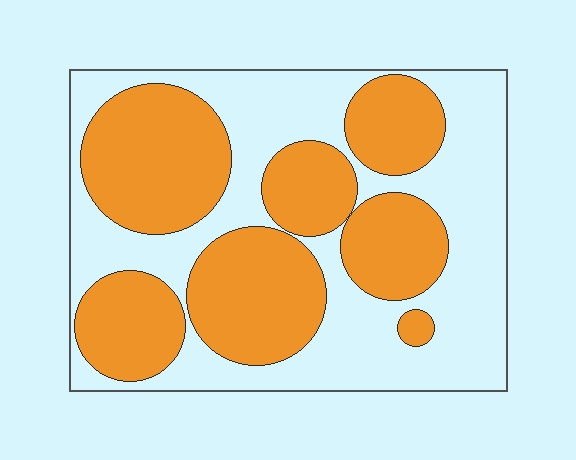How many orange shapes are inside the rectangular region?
7.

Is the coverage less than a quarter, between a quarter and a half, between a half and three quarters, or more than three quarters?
Between a quarter and a half.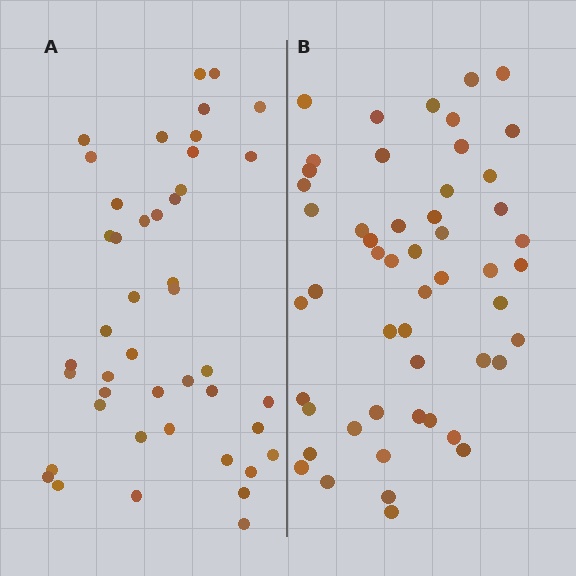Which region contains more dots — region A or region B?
Region B (the right region) has more dots.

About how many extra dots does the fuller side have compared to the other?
Region B has roughly 8 or so more dots than region A.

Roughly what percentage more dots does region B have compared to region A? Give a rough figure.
About 20% more.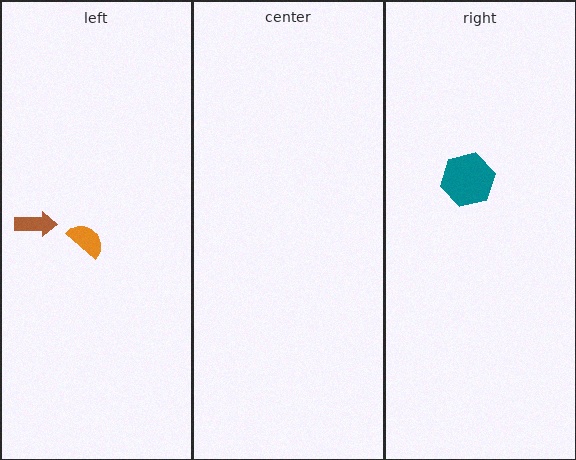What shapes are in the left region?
The orange semicircle, the brown arrow.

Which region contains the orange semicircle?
The left region.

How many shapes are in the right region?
1.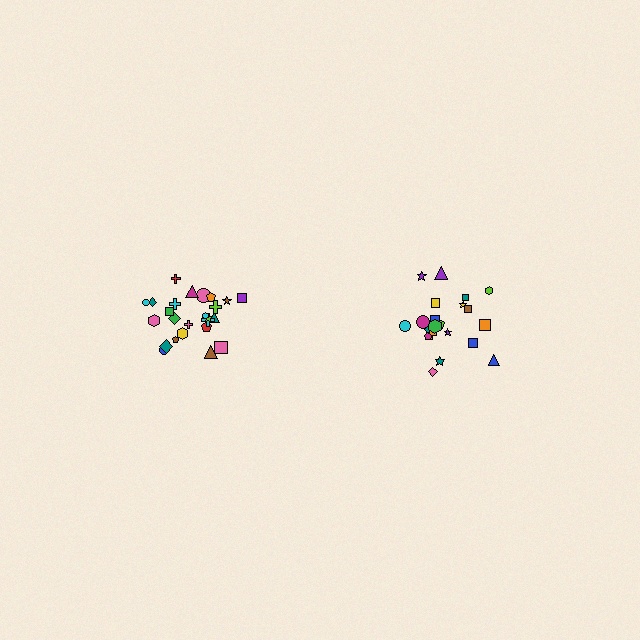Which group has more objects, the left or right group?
The left group.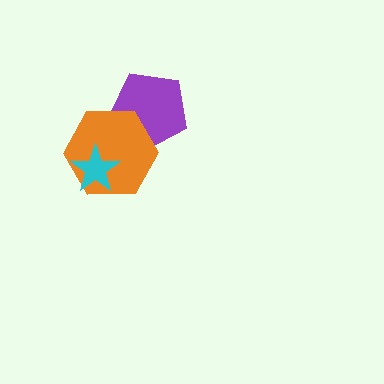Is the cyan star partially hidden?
No, no other shape covers it.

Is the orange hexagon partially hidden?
Yes, it is partially covered by another shape.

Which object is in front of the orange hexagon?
The cyan star is in front of the orange hexagon.